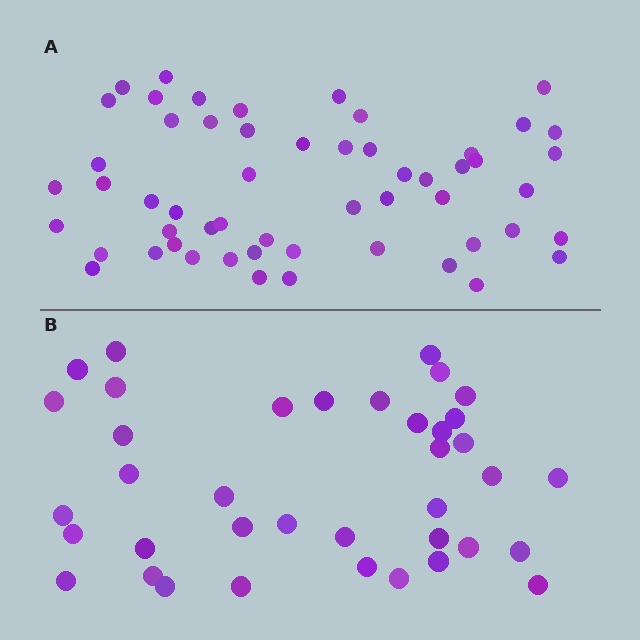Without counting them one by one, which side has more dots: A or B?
Region A (the top region) has more dots.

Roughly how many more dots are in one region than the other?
Region A has approximately 15 more dots than region B.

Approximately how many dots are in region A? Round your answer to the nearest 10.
About 60 dots. (The exact count is 55, which rounds to 60.)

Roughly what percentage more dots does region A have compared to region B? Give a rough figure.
About 45% more.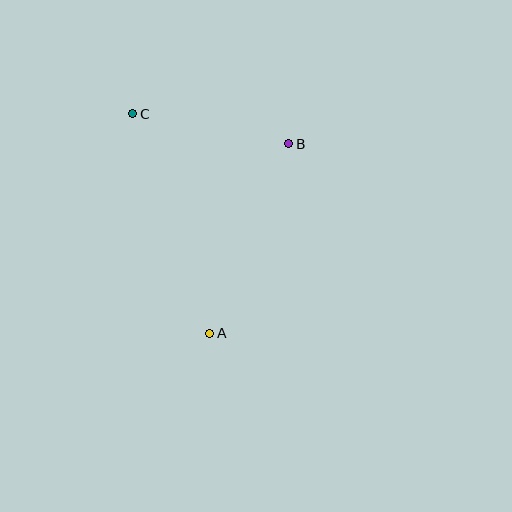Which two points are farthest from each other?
Points A and C are farthest from each other.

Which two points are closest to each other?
Points B and C are closest to each other.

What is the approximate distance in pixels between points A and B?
The distance between A and B is approximately 205 pixels.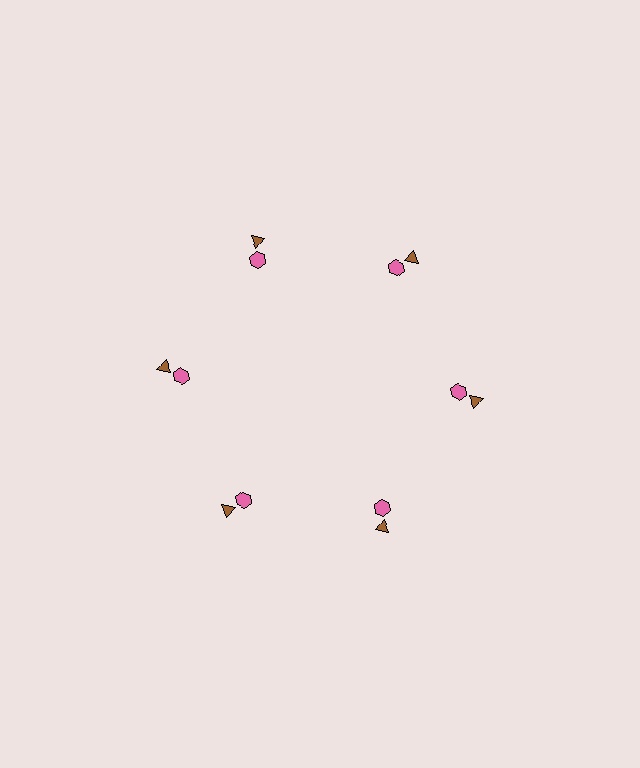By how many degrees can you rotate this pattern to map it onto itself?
The pattern maps onto itself every 60 degrees of rotation.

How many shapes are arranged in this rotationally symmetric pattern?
There are 12 shapes, arranged in 6 groups of 2.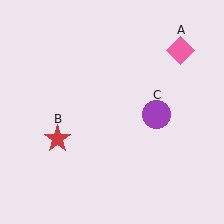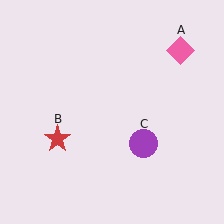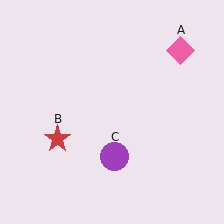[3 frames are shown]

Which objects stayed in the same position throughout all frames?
Pink diamond (object A) and red star (object B) remained stationary.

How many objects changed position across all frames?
1 object changed position: purple circle (object C).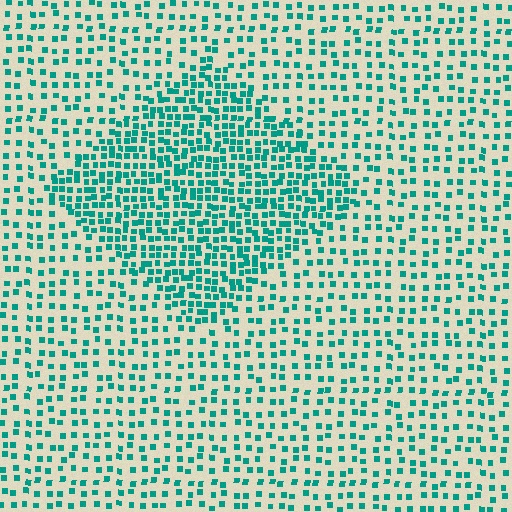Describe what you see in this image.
The image contains small teal elements arranged at two different densities. A diamond-shaped region is visible where the elements are more densely packed than the surrounding area.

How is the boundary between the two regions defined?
The boundary is defined by a change in element density (approximately 2.0x ratio). All elements are the same color, size, and shape.